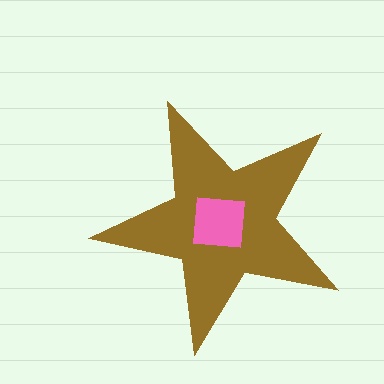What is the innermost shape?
The pink square.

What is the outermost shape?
The brown star.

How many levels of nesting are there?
2.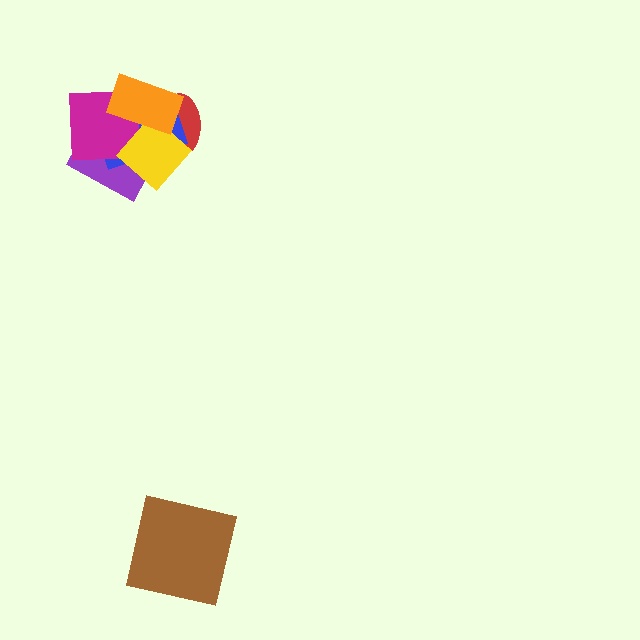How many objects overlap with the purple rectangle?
3 objects overlap with the purple rectangle.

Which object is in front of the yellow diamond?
The orange rectangle is in front of the yellow diamond.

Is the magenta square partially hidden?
Yes, it is partially covered by another shape.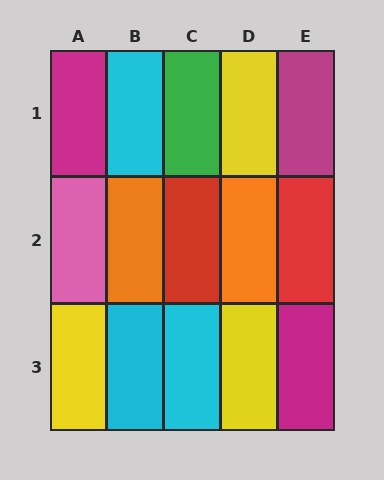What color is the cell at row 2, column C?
Red.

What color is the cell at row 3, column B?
Cyan.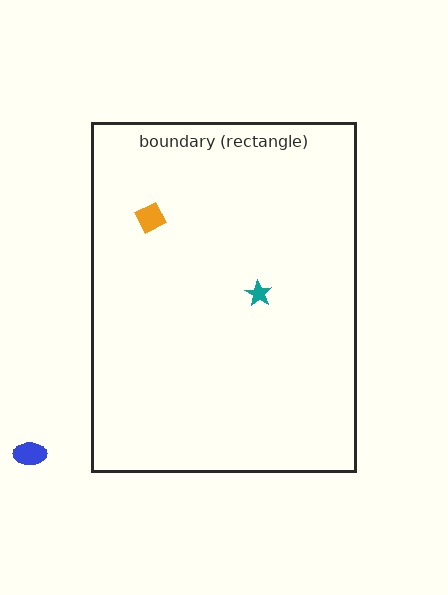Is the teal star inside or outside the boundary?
Inside.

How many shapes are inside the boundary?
2 inside, 1 outside.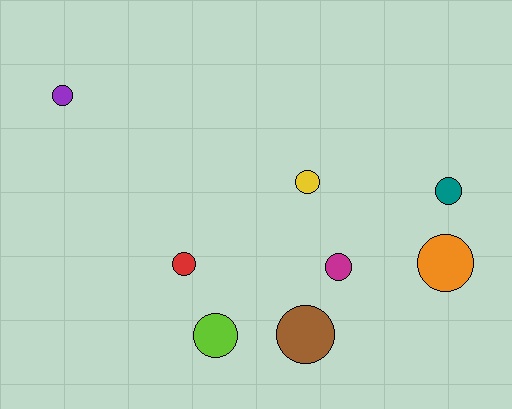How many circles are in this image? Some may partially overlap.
There are 8 circles.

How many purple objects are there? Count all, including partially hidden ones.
There is 1 purple object.